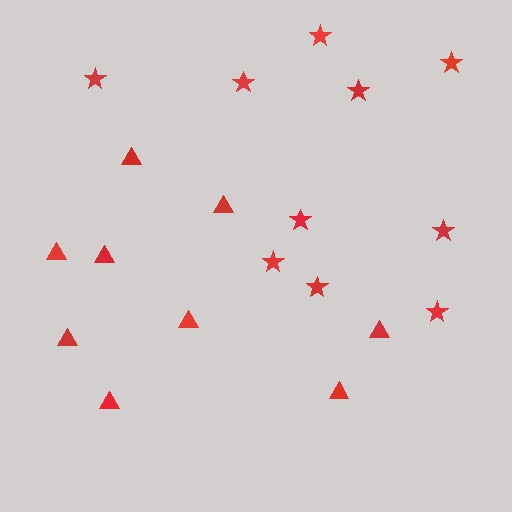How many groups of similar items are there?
There are 2 groups: one group of stars (10) and one group of triangles (9).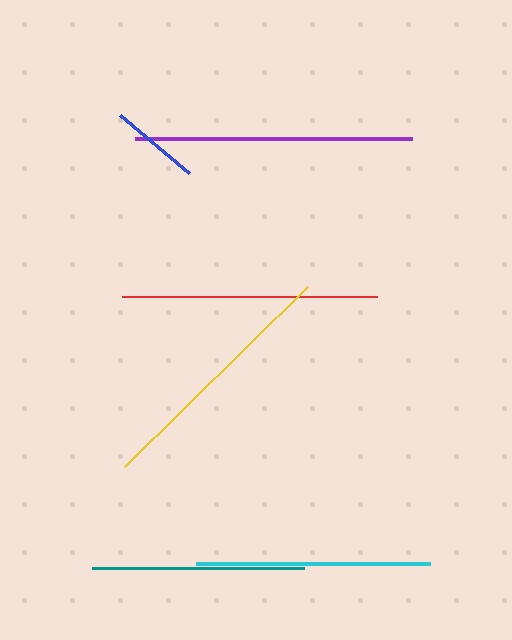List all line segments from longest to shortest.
From longest to shortest: purple, yellow, red, cyan, teal, blue.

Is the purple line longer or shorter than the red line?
The purple line is longer than the red line.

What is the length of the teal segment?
The teal segment is approximately 212 pixels long.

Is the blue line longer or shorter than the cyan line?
The cyan line is longer than the blue line.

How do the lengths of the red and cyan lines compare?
The red and cyan lines are approximately the same length.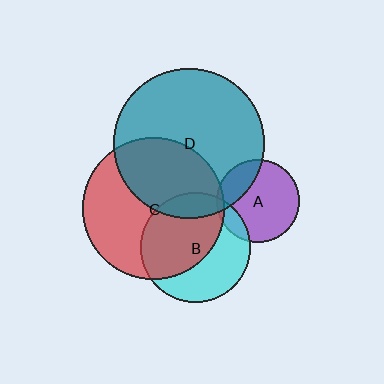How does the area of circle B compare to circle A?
Approximately 1.8 times.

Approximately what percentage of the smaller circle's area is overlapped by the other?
Approximately 15%.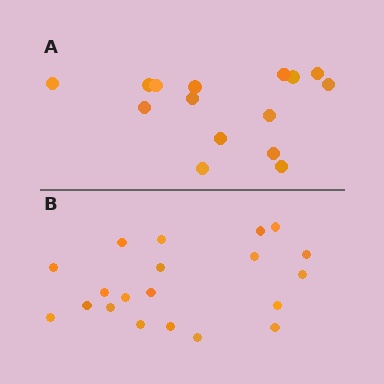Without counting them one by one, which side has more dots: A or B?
Region B (the bottom region) has more dots.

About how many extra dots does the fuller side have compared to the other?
Region B has about 5 more dots than region A.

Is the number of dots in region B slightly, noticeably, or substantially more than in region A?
Region B has noticeably more, but not dramatically so. The ratio is roughly 1.3 to 1.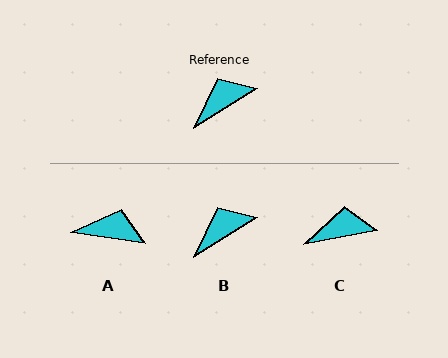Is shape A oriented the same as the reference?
No, it is off by about 40 degrees.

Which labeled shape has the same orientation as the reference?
B.